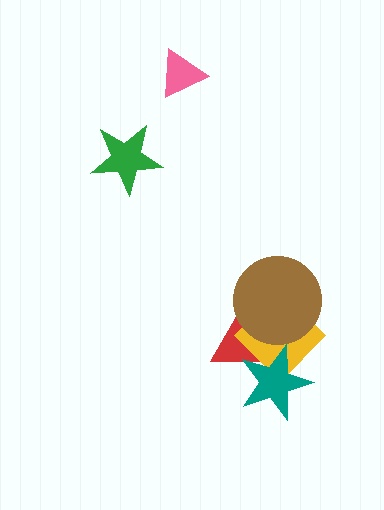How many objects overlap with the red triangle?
3 objects overlap with the red triangle.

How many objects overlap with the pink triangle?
0 objects overlap with the pink triangle.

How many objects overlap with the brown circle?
2 objects overlap with the brown circle.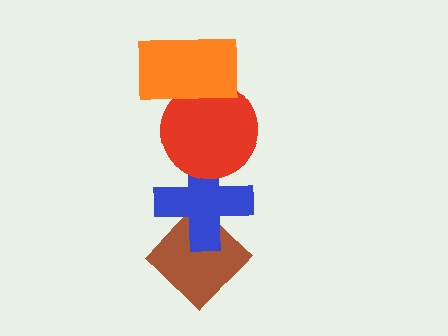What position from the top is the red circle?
The red circle is 2nd from the top.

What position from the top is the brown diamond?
The brown diamond is 4th from the top.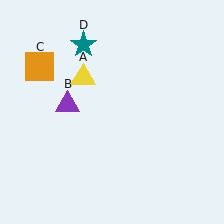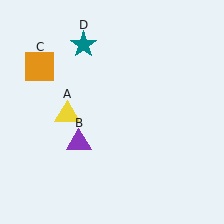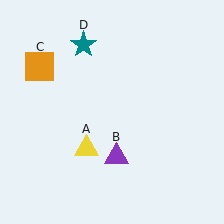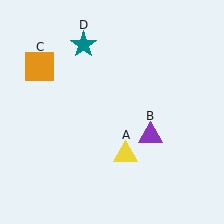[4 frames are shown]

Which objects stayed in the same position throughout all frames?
Orange square (object C) and teal star (object D) remained stationary.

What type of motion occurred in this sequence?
The yellow triangle (object A), purple triangle (object B) rotated counterclockwise around the center of the scene.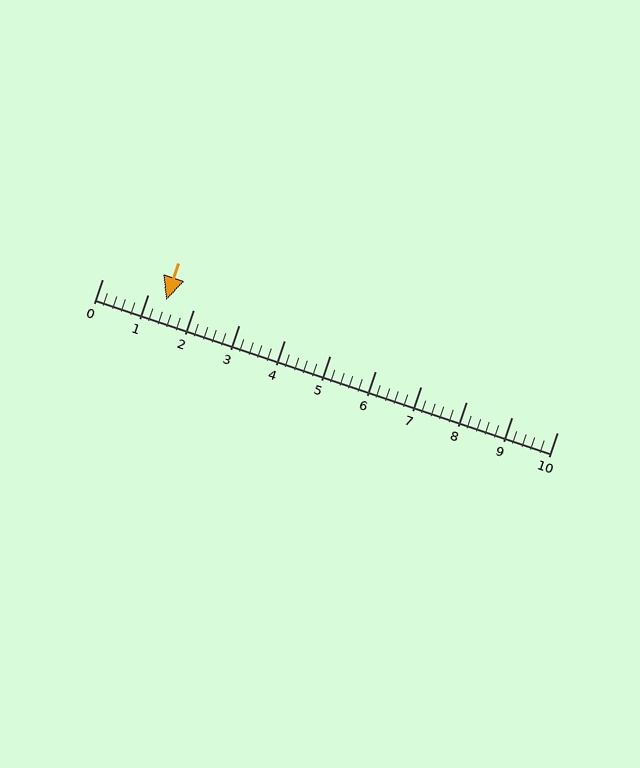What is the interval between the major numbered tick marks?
The major tick marks are spaced 1 units apart.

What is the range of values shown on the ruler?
The ruler shows values from 0 to 10.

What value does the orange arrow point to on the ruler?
The orange arrow points to approximately 1.4.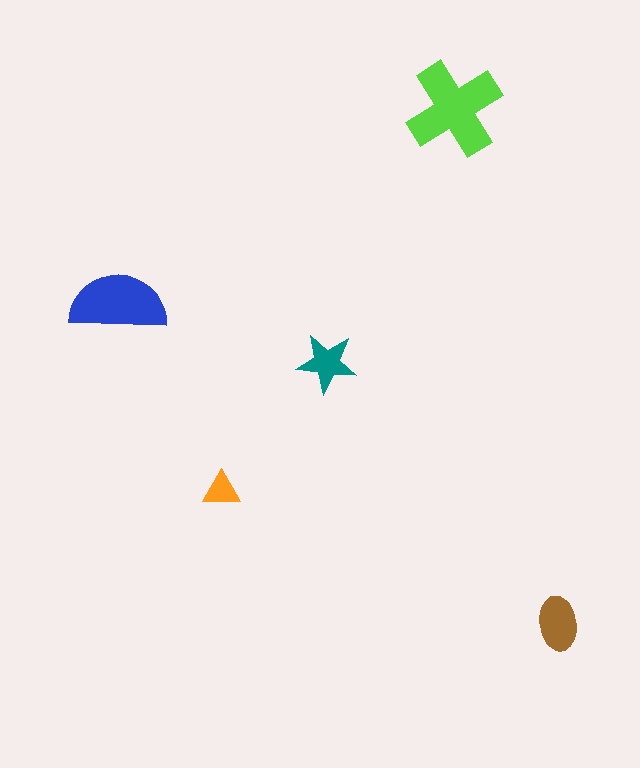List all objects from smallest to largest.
The orange triangle, the teal star, the brown ellipse, the blue semicircle, the lime cross.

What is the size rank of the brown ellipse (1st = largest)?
3rd.